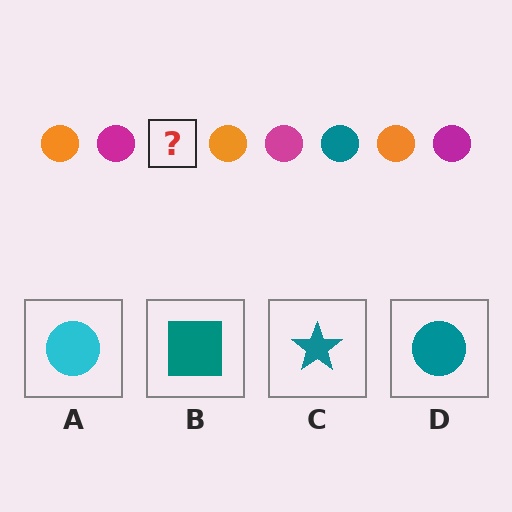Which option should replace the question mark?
Option D.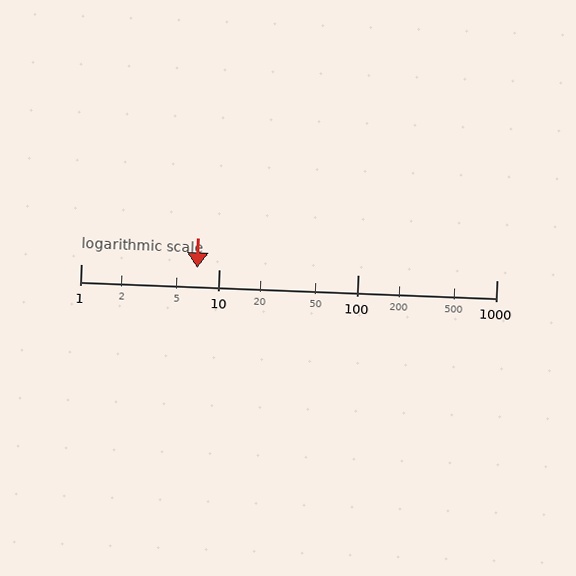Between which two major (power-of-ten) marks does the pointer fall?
The pointer is between 1 and 10.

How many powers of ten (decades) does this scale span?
The scale spans 3 decades, from 1 to 1000.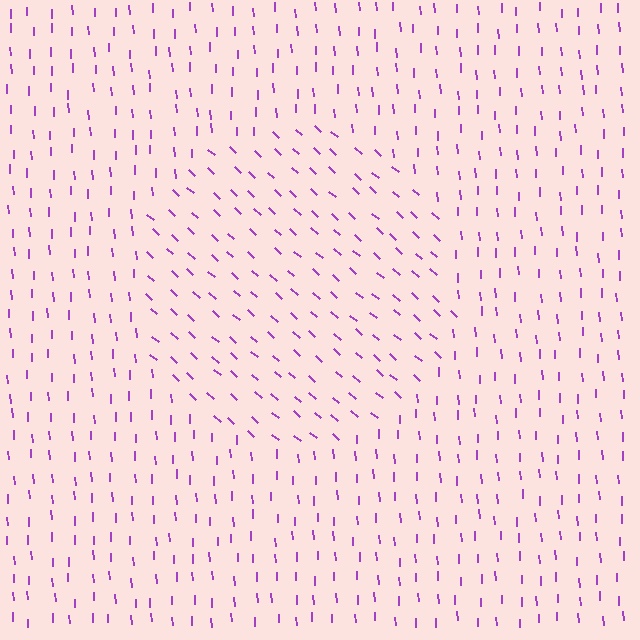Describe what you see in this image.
The image is filled with small purple line segments. A circle region in the image has lines oriented differently from the surrounding lines, creating a visible texture boundary.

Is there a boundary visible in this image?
Yes, there is a texture boundary formed by a change in line orientation.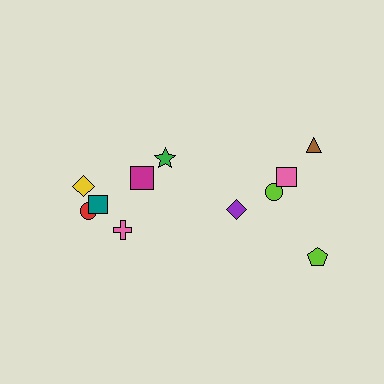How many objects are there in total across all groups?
There are 12 objects.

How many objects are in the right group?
There are 5 objects.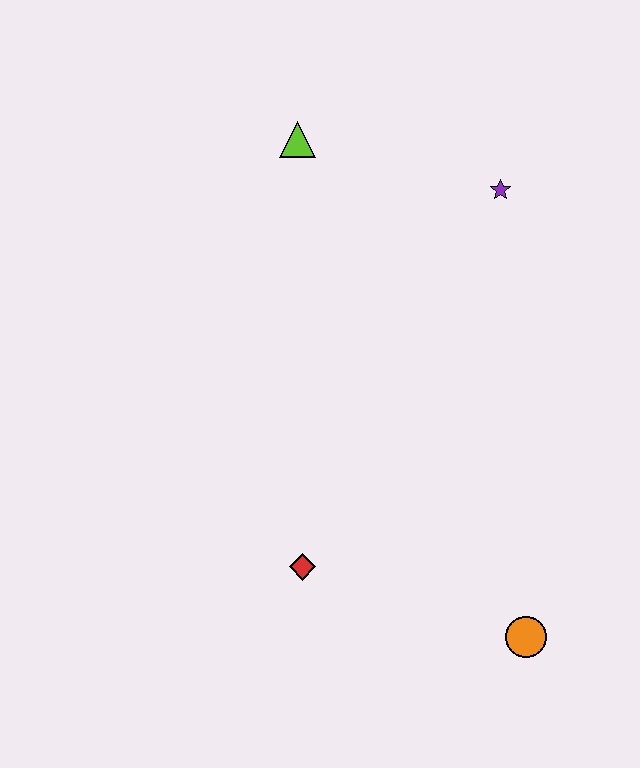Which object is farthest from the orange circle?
The lime triangle is farthest from the orange circle.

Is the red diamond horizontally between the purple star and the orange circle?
No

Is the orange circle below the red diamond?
Yes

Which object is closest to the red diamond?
The orange circle is closest to the red diamond.